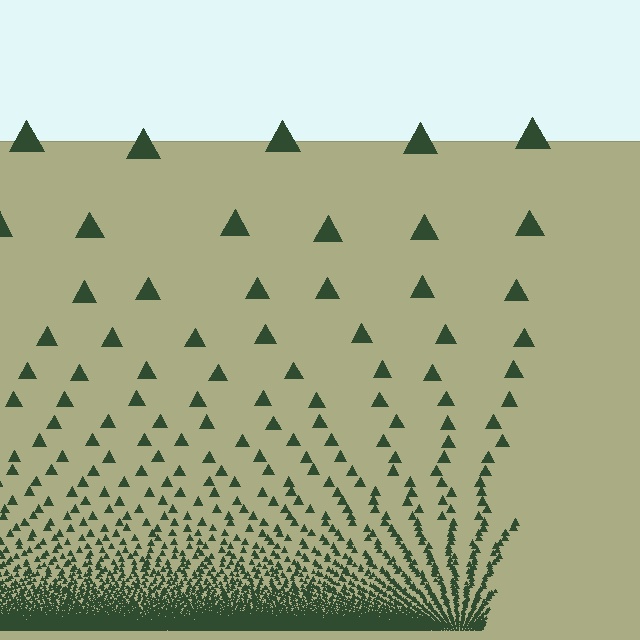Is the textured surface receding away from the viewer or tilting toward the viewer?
The surface appears to tilt toward the viewer. Texture elements get larger and sparser toward the top.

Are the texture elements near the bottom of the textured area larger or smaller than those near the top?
Smaller. The gradient is inverted — elements near the bottom are smaller and denser.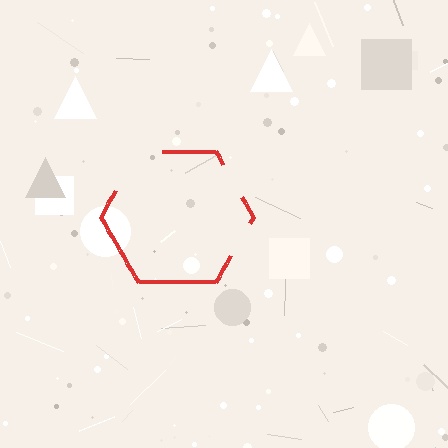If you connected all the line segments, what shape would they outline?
They would outline a hexagon.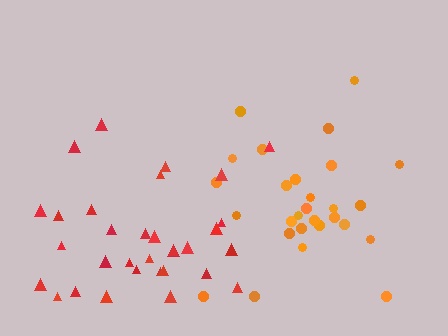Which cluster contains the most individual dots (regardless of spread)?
Red (32).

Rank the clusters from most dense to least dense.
red, orange.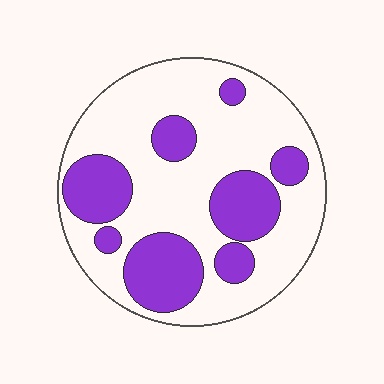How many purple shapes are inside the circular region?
8.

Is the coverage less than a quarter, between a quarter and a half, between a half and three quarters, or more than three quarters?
Between a quarter and a half.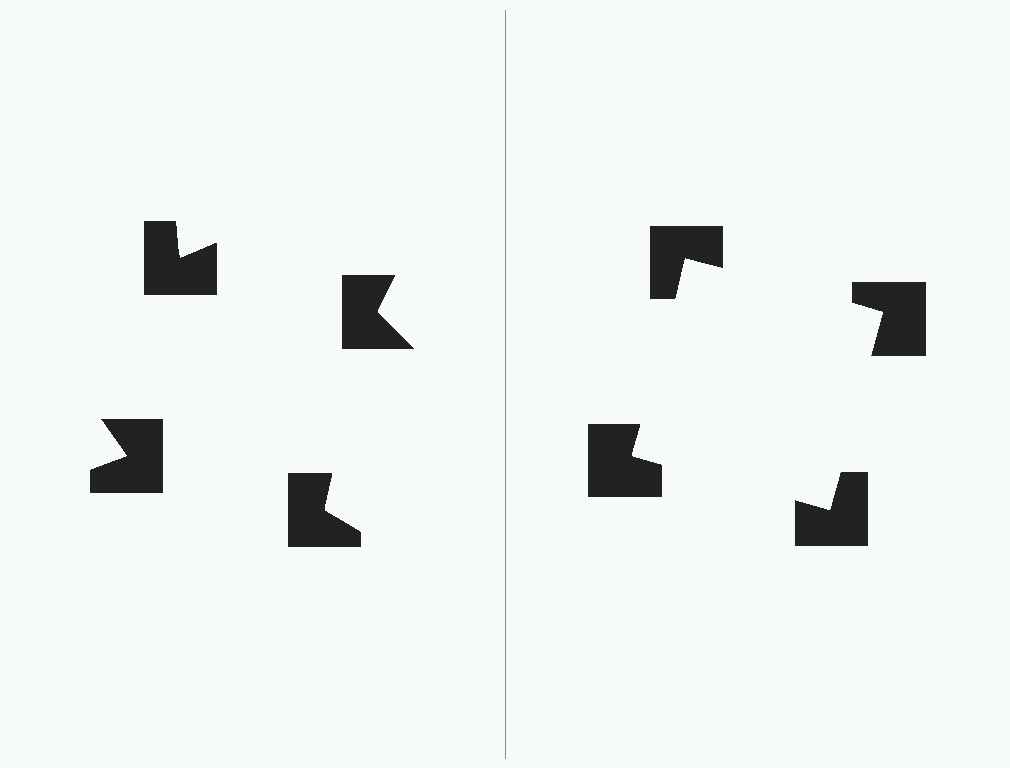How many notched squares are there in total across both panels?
8 — 4 on each side.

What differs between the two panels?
The notched squares are positioned identically on both sides; only the wedge orientations differ. On the right they align to a square; on the left they are misaligned.